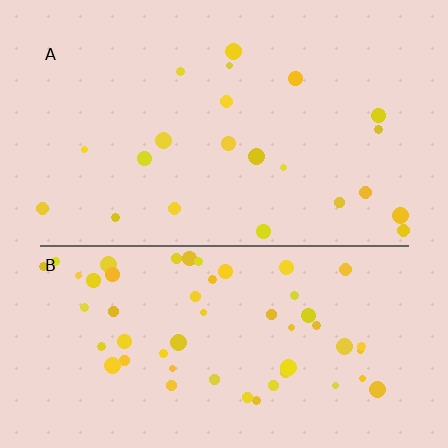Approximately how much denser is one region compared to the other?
Approximately 2.5× — region B over region A.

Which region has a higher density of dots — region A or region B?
B (the bottom).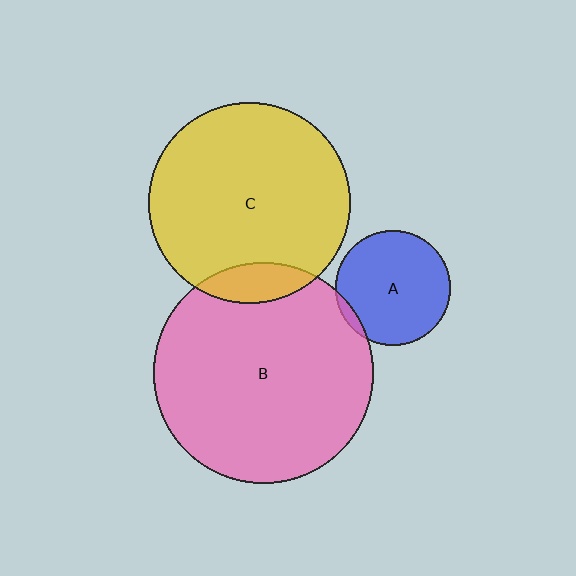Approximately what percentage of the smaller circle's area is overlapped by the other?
Approximately 5%.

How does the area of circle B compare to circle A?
Approximately 3.7 times.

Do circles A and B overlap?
Yes.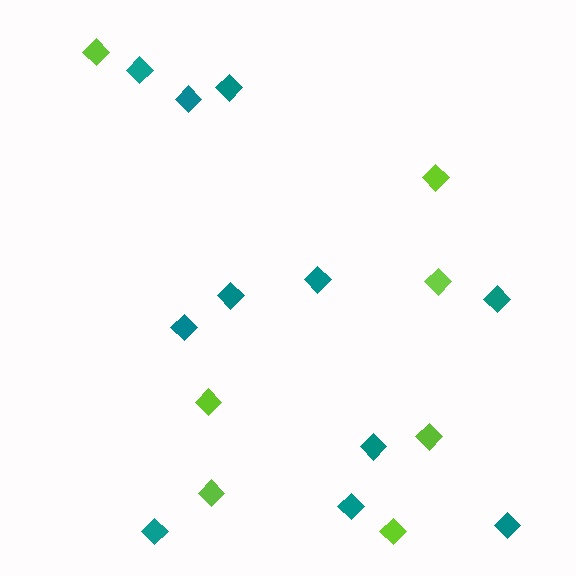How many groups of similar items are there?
There are 2 groups: one group of teal diamonds (11) and one group of lime diamonds (7).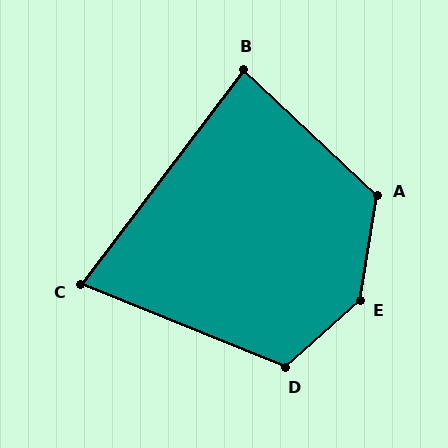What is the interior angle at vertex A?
Approximately 124 degrees (obtuse).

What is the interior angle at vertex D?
Approximately 116 degrees (obtuse).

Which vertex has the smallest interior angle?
C, at approximately 75 degrees.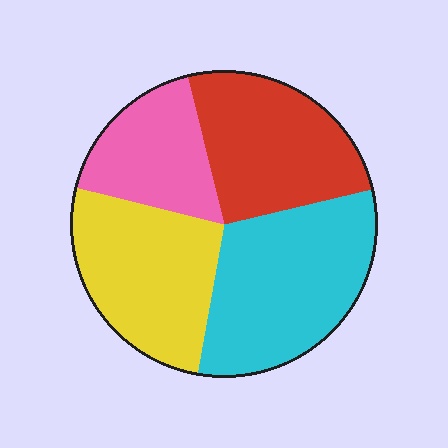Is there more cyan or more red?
Cyan.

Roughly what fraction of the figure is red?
Red covers 25% of the figure.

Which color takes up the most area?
Cyan, at roughly 30%.